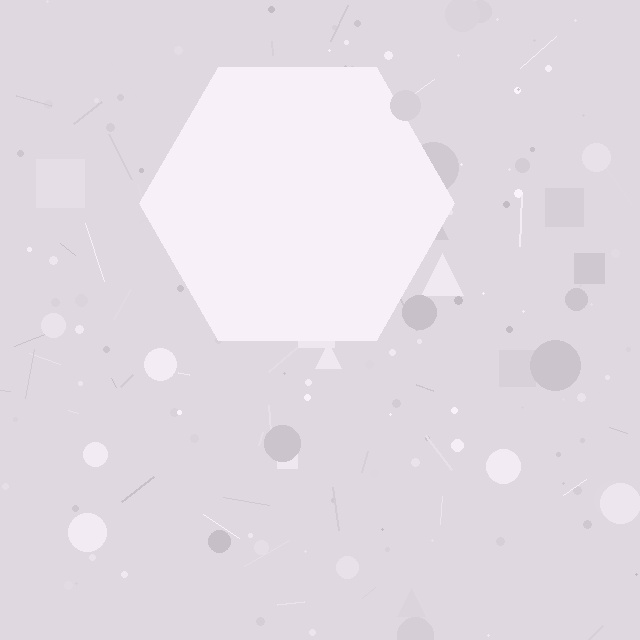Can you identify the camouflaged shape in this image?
The camouflaged shape is a hexagon.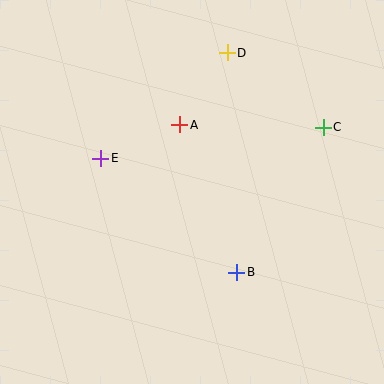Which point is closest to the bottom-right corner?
Point B is closest to the bottom-right corner.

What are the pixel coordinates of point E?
Point E is at (101, 158).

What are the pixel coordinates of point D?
Point D is at (227, 53).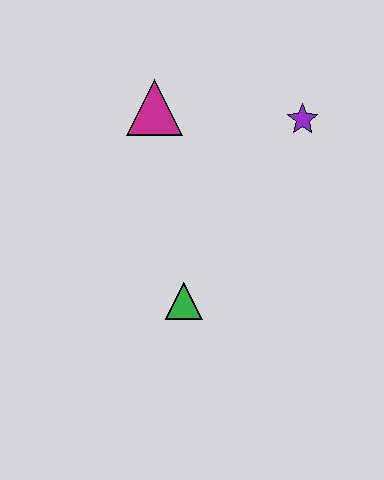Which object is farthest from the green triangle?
The purple star is farthest from the green triangle.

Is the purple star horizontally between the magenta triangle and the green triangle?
No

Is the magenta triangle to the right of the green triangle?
No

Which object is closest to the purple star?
The magenta triangle is closest to the purple star.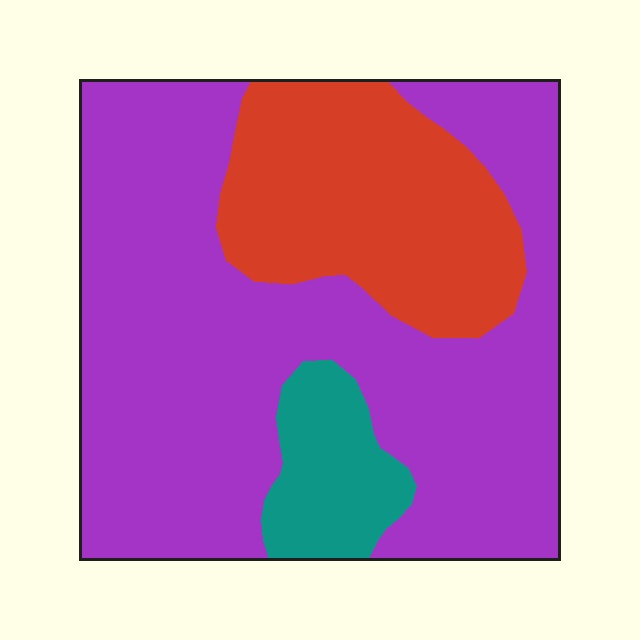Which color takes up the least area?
Teal, at roughly 10%.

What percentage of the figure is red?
Red takes up about one quarter (1/4) of the figure.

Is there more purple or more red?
Purple.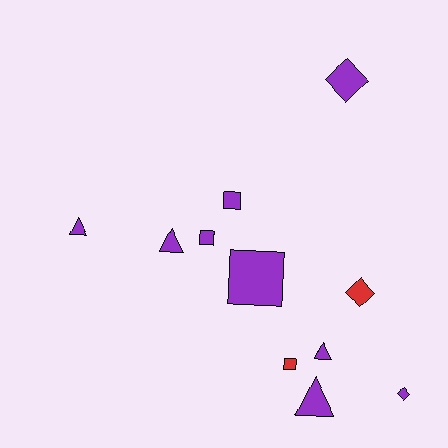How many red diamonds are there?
There is 1 red diamond.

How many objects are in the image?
There are 11 objects.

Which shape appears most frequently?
Triangle, with 4 objects.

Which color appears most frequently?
Purple, with 9 objects.